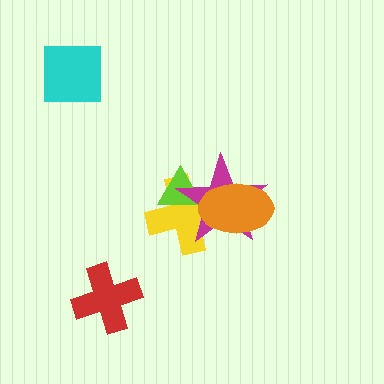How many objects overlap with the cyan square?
0 objects overlap with the cyan square.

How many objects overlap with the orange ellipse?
2 objects overlap with the orange ellipse.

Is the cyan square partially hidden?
No, no other shape covers it.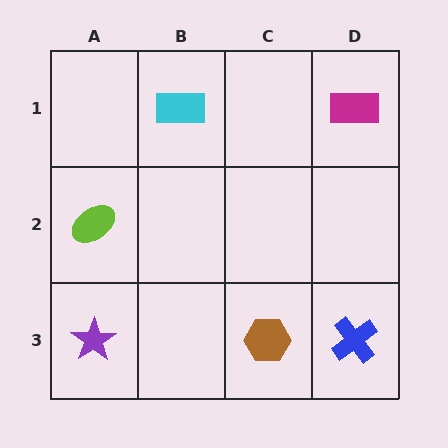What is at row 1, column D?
A magenta rectangle.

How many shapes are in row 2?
1 shape.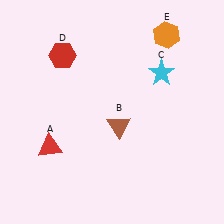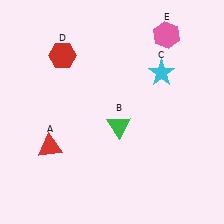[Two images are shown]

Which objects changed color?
B changed from brown to green. E changed from orange to pink.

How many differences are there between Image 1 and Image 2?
There are 2 differences between the two images.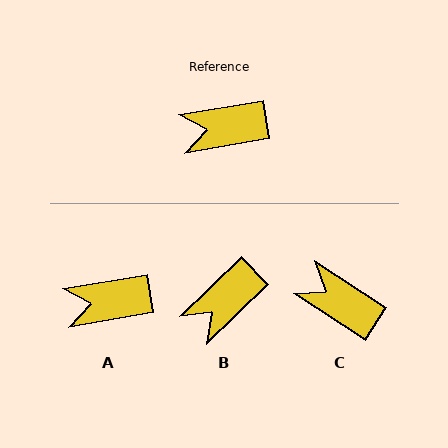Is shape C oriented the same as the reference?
No, it is off by about 43 degrees.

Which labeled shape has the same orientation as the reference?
A.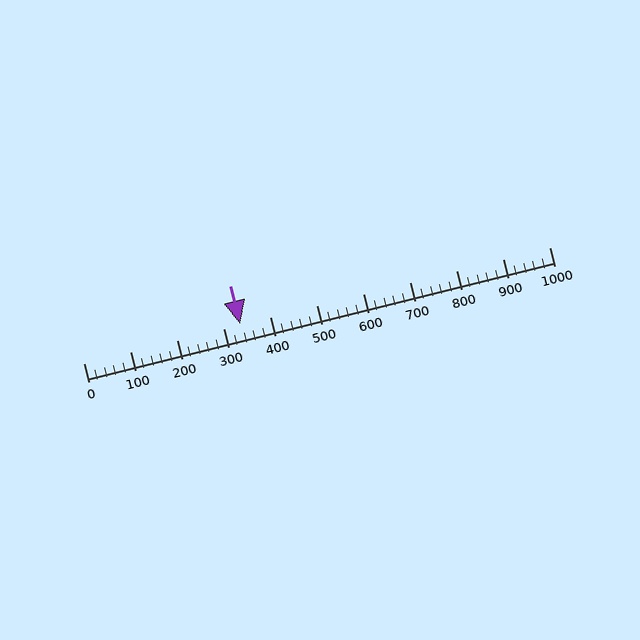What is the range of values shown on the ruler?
The ruler shows values from 0 to 1000.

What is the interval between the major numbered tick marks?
The major tick marks are spaced 100 units apart.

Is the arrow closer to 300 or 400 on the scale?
The arrow is closer to 300.